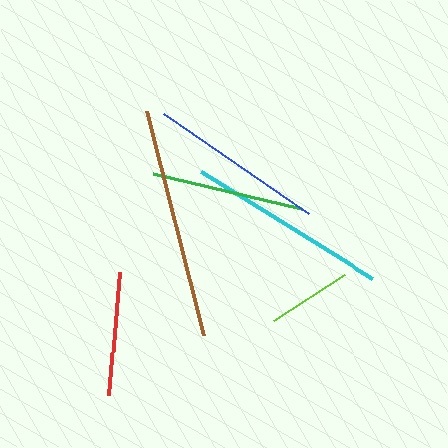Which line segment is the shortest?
The lime line is the shortest at approximately 84 pixels.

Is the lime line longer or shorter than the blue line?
The blue line is longer than the lime line.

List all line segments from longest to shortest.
From longest to shortest: brown, cyan, blue, green, red, lime.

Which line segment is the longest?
The brown line is the longest at approximately 231 pixels.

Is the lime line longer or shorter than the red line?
The red line is longer than the lime line.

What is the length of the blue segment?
The blue segment is approximately 176 pixels long.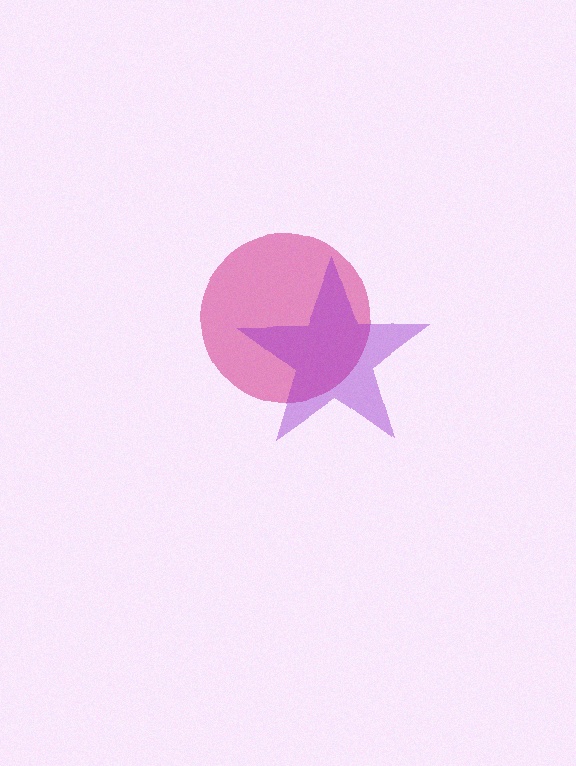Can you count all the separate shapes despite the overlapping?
Yes, there are 2 separate shapes.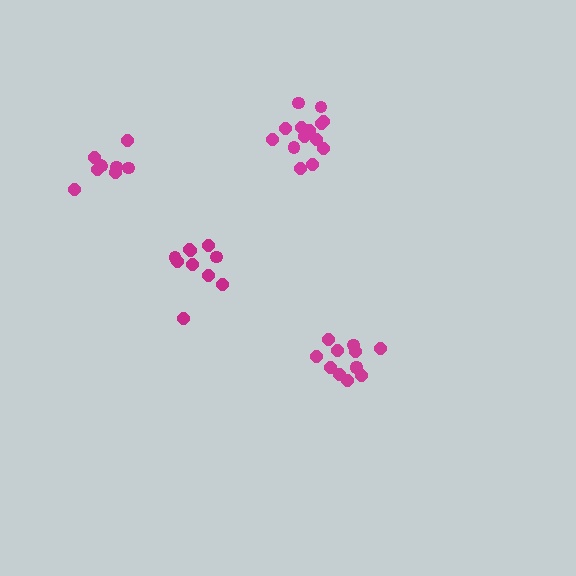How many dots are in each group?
Group 1: 12 dots, Group 2: 10 dots, Group 3: 14 dots, Group 4: 9 dots (45 total).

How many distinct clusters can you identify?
There are 4 distinct clusters.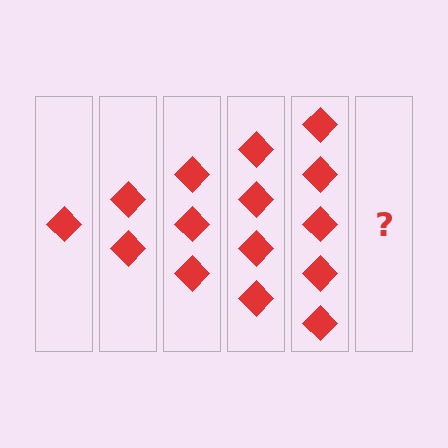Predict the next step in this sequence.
The next step is 6 diamonds.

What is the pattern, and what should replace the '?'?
The pattern is that each step adds one more diamond. The '?' should be 6 diamonds.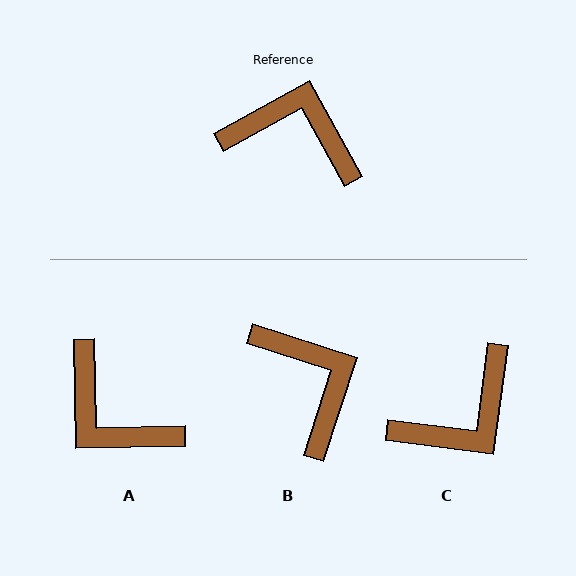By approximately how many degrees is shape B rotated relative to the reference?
Approximately 47 degrees clockwise.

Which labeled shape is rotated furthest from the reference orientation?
A, about 152 degrees away.